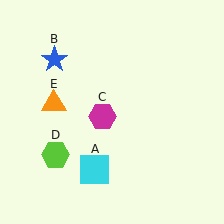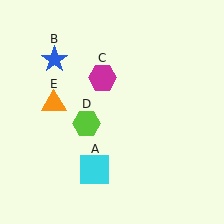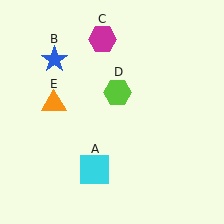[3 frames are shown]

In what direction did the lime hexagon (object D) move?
The lime hexagon (object D) moved up and to the right.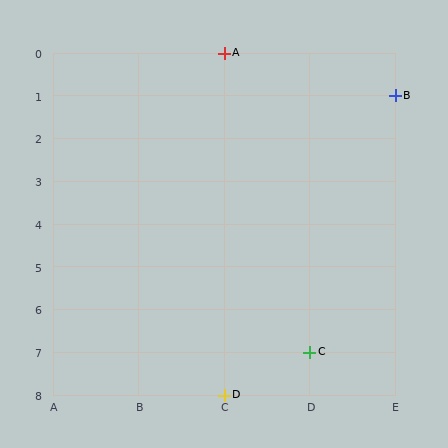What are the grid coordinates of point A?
Point A is at grid coordinates (C, 0).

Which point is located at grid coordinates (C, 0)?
Point A is at (C, 0).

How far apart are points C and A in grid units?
Points C and A are 1 column and 7 rows apart (about 7.1 grid units diagonally).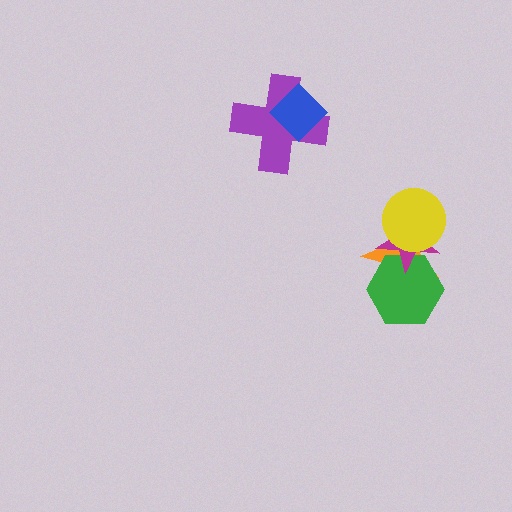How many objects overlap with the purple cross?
1 object overlaps with the purple cross.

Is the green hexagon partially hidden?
Yes, it is partially covered by another shape.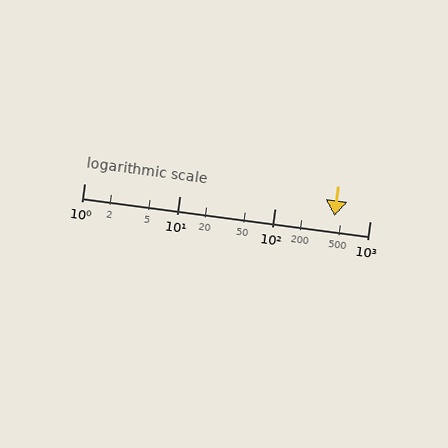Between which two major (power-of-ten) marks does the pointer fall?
The pointer is between 100 and 1000.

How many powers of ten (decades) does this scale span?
The scale spans 3 decades, from 1 to 1000.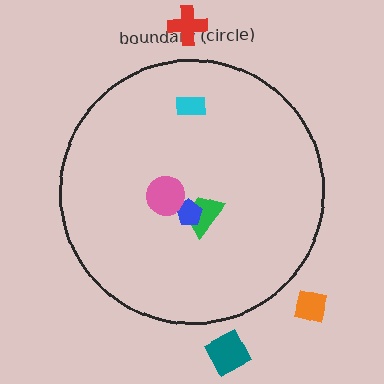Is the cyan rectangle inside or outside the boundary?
Inside.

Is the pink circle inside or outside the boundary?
Inside.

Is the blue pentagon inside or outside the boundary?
Inside.